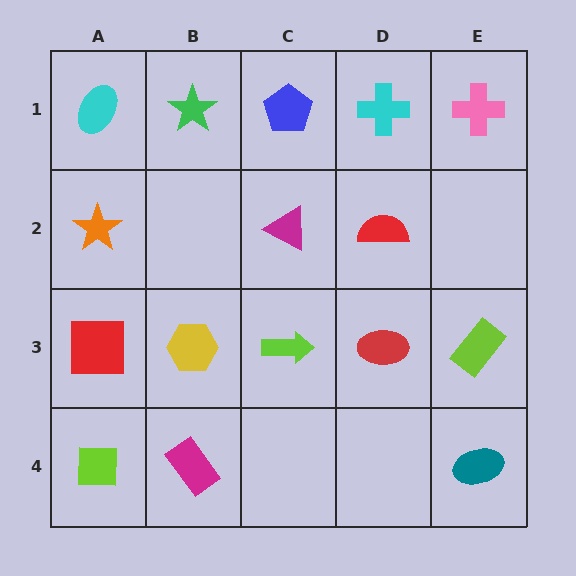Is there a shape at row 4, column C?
No, that cell is empty.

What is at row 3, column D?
A red ellipse.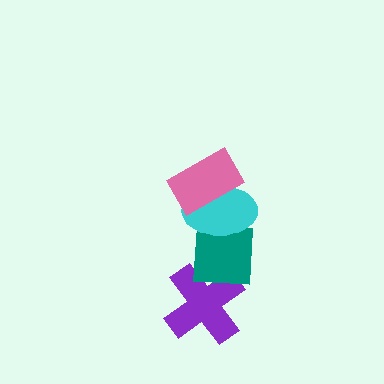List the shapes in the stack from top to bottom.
From top to bottom: the pink rectangle, the cyan ellipse, the teal square, the purple cross.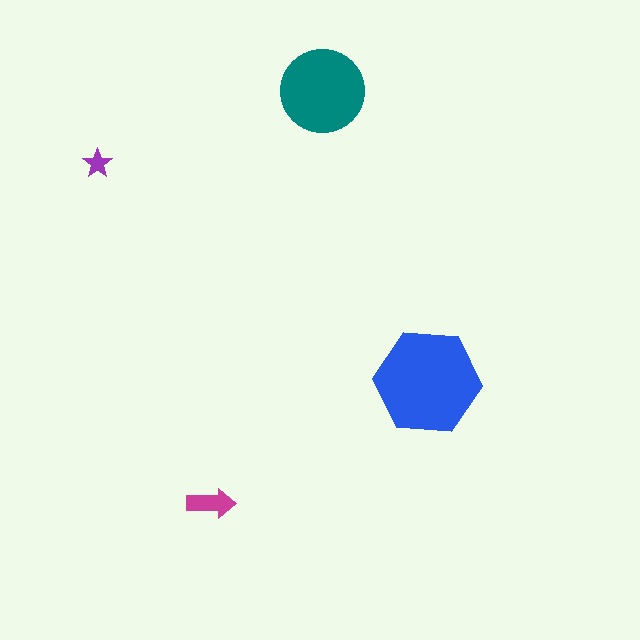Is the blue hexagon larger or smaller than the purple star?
Larger.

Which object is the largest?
The blue hexagon.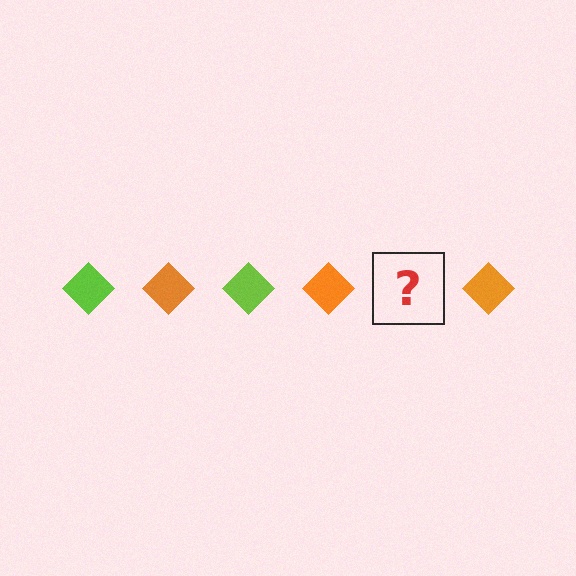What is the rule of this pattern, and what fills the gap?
The rule is that the pattern cycles through lime, orange diamonds. The gap should be filled with a lime diamond.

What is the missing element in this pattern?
The missing element is a lime diamond.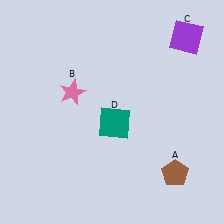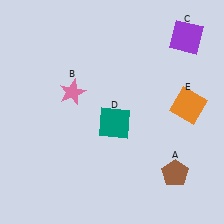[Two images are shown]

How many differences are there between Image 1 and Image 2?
There is 1 difference between the two images.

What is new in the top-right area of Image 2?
An orange square (E) was added in the top-right area of Image 2.